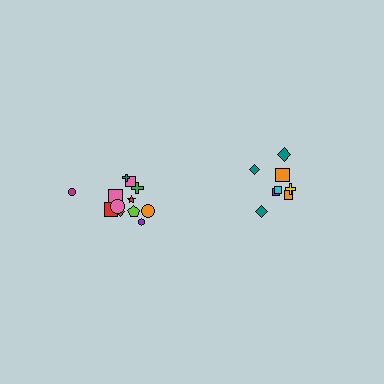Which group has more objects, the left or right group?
The left group.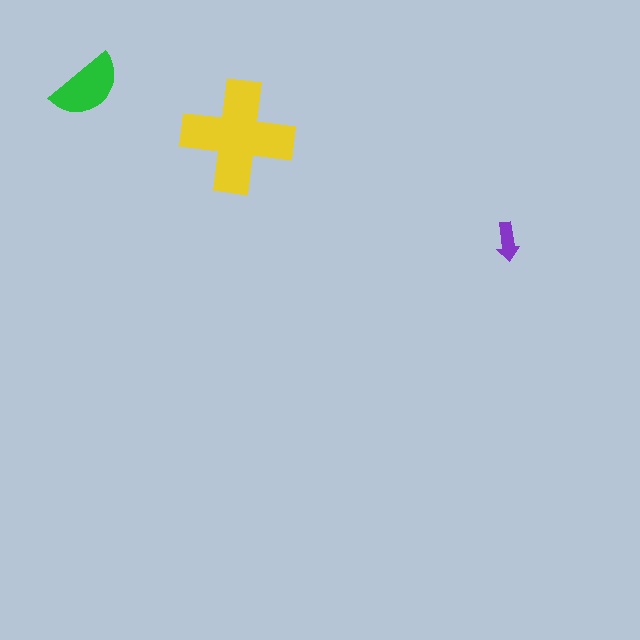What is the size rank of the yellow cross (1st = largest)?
1st.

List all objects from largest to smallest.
The yellow cross, the green semicircle, the purple arrow.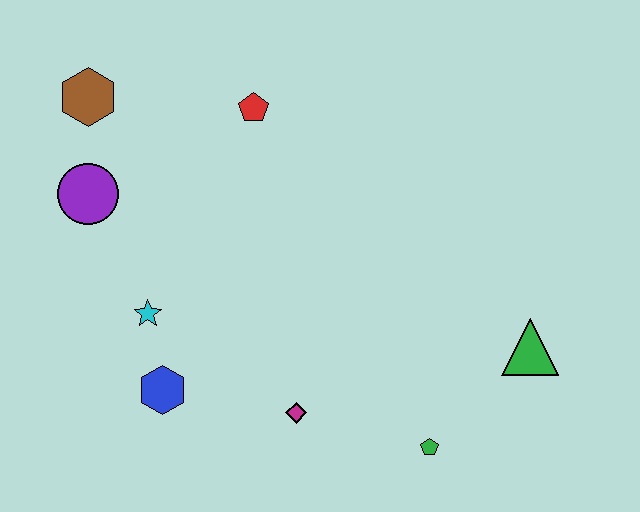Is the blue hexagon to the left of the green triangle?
Yes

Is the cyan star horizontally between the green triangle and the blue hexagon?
No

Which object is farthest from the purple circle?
The green triangle is farthest from the purple circle.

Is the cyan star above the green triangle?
Yes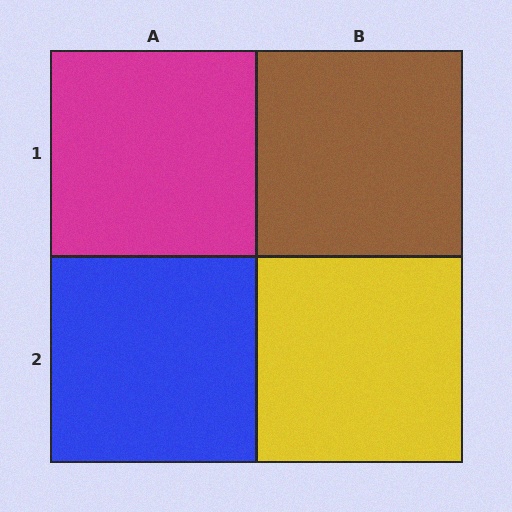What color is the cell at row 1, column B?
Brown.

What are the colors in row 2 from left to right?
Blue, yellow.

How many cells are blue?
1 cell is blue.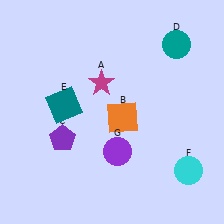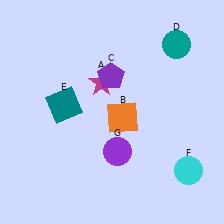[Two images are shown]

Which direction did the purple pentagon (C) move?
The purple pentagon (C) moved up.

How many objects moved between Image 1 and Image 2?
1 object moved between the two images.